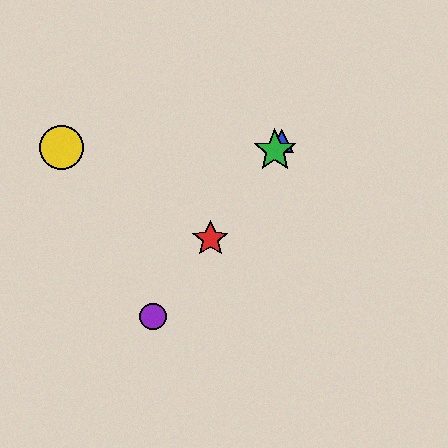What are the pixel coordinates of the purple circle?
The purple circle is at (153, 316).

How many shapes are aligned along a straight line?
4 shapes (the red star, the blue triangle, the green star, the purple circle) are aligned along a straight line.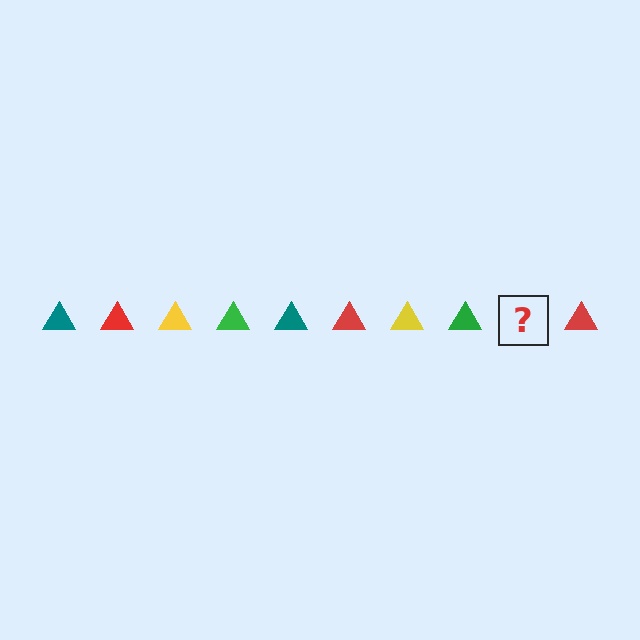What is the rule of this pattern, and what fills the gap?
The rule is that the pattern cycles through teal, red, yellow, green triangles. The gap should be filled with a teal triangle.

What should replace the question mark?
The question mark should be replaced with a teal triangle.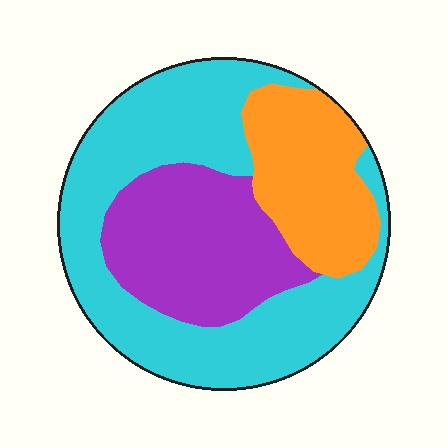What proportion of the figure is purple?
Purple covers roughly 25% of the figure.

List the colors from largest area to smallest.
From largest to smallest: cyan, purple, orange.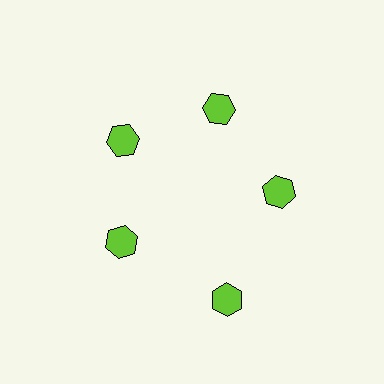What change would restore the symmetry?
The symmetry would be restored by moving it inward, back onto the ring so that all 5 hexagons sit at equal angles and equal distance from the center.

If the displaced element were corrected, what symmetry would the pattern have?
It would have 5-fold rotational symmetry — the pattern would map onto itself every 72 degrees.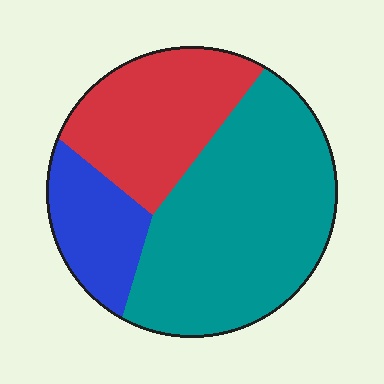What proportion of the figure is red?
Red takes up about one quarter (1/4) of the figure.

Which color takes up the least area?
Blue, at roughly 15%.